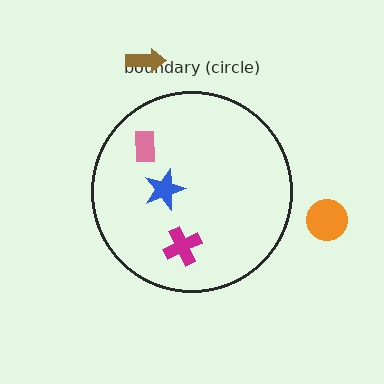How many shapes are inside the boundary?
3 inside, 2 outside.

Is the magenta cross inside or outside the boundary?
Inside.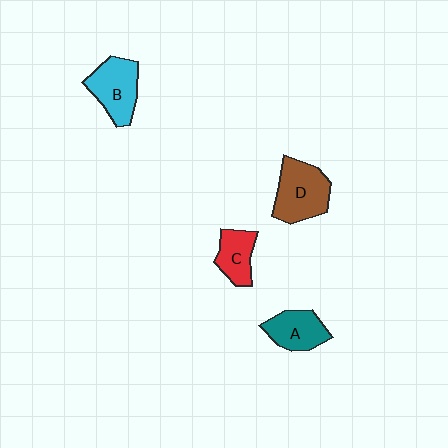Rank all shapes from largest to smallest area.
From largest to smallest: D (brown), B (cyan), A (teal), C (red).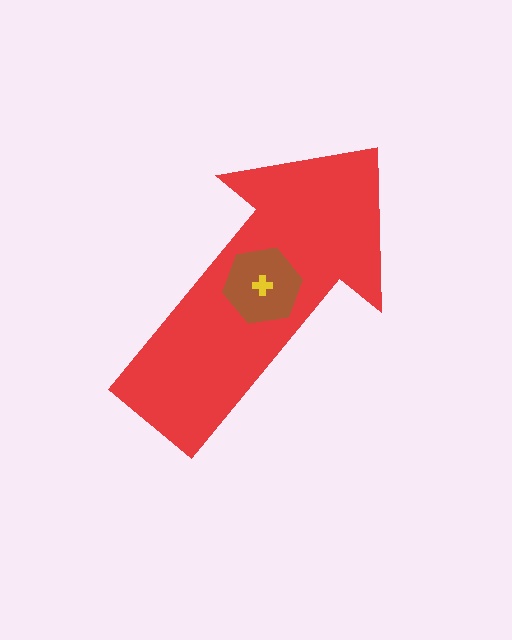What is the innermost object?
The yellow cross.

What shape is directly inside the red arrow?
The brown hexagon.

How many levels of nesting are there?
3.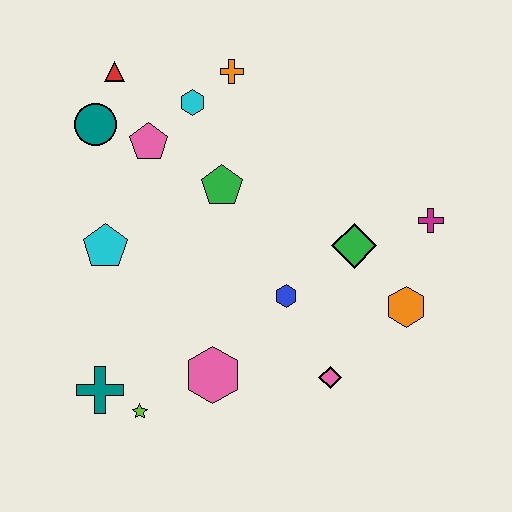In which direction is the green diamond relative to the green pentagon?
The green diamond is to the right of the green pentagon.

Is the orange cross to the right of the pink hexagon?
Yes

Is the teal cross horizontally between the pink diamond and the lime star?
No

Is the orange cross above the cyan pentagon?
Yes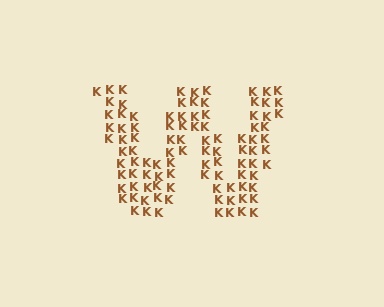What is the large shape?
The large shape is the letter W.